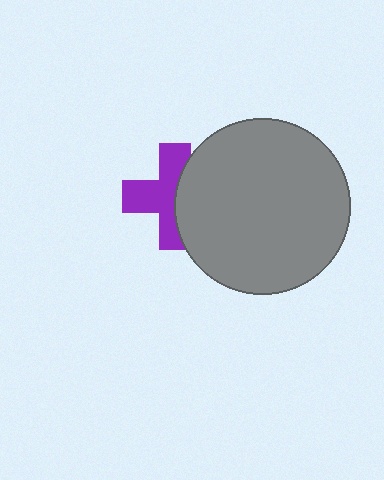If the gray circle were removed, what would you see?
You would see the complete purple cross.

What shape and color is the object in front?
The object in front is a gray circle.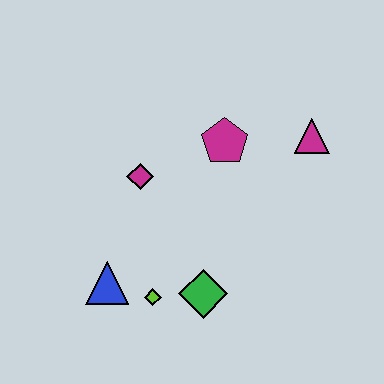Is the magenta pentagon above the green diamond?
Yes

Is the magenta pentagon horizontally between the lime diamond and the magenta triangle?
Yes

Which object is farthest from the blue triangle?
The magenta triangle is farthest from the blue triangle.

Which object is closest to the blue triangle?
The lime diamond is closest to the blue triangle.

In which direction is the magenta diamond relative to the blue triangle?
The magenta diamond is above the blue triangle.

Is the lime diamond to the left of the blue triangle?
No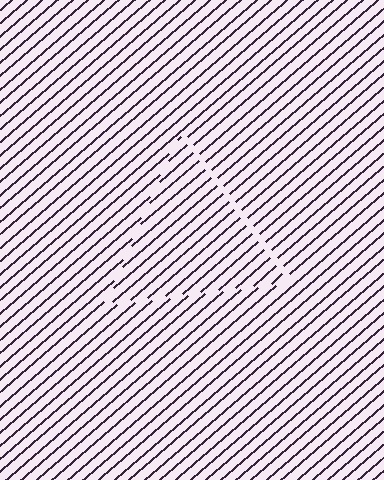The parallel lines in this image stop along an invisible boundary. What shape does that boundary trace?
An illusory triangle. The interior of the shape contains the same grating, shifted by half a period — the contour is defined by the phase discontinuity where line-ends from the inner and outer gratings abut.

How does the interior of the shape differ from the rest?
The interior of the shape contains the same grating, shifted by half a period — the contour is defined by the phase discontinuity where line-ends from the inner and outer gratings abut.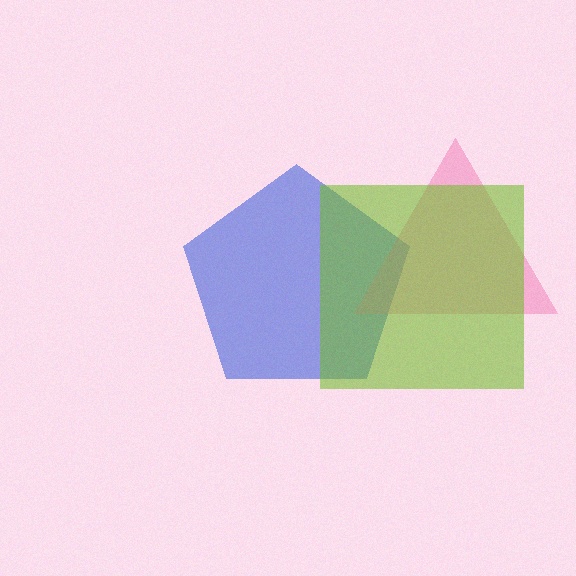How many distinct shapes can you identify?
There are 3 distinct shapes: a blue pentagon, a pink triangle, a lime square.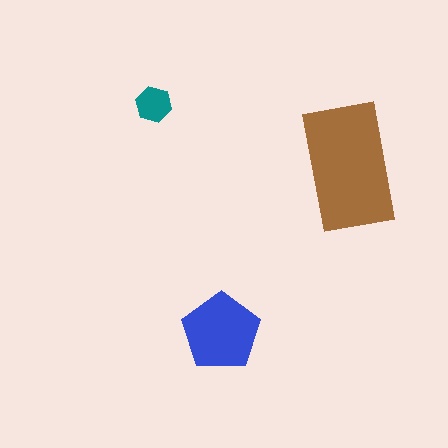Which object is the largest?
The brown rectangle.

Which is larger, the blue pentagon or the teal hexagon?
The blue pentagon.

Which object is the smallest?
The teal hexagon.